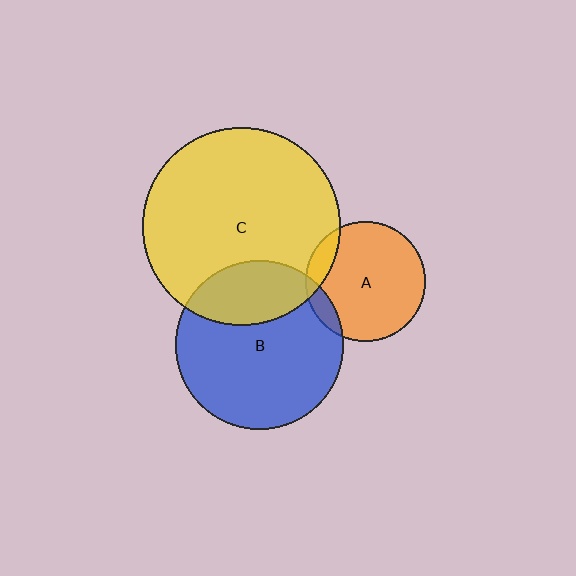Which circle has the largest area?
Circle C (yellow).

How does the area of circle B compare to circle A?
Approximately 2.0 times.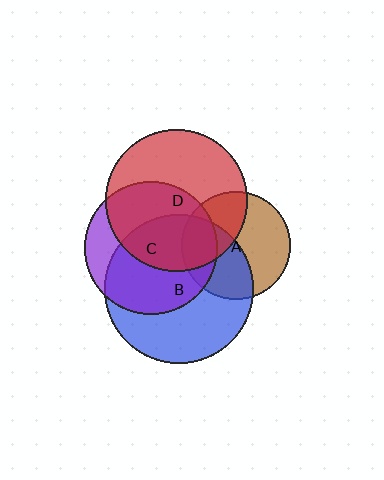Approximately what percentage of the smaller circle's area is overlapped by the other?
Approximately 65%.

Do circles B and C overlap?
Yes.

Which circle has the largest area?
Circle B (blue).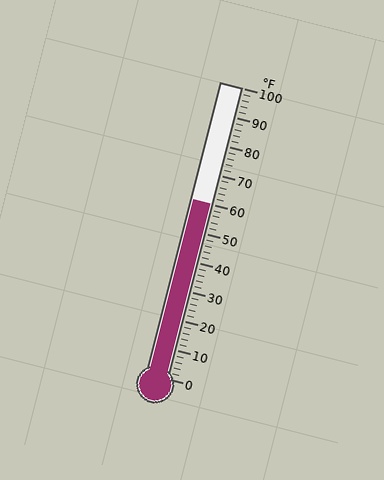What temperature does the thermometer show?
The thermometer shows approximately 60°F.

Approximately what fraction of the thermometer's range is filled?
The thermometer is filled to approximately 60% of its range.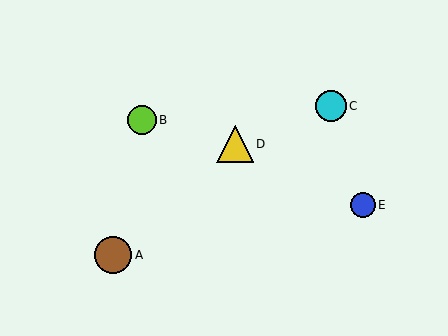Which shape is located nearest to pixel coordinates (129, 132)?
The lime circle (labeled B) at (142, 120) is nearest to that location.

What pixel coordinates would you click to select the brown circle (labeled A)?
Click at (113, 255) to select the brown circle A.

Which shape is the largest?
The brown circle (labeled A) is the largest.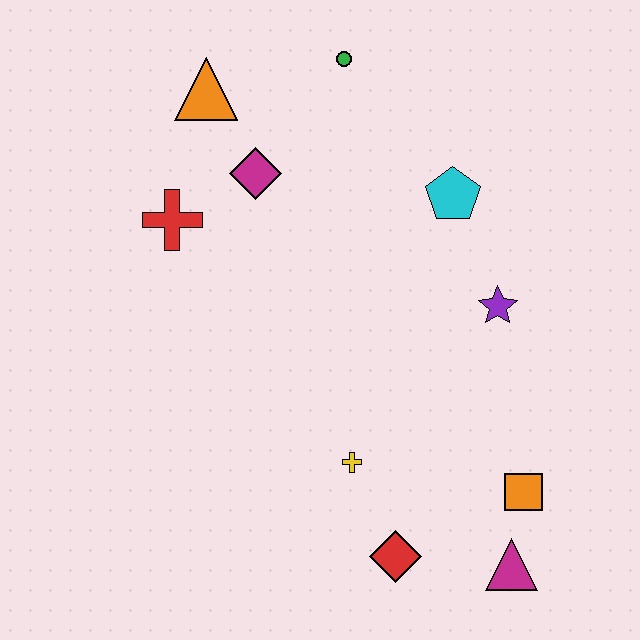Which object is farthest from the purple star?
The orange triangle is farthest from the purple star.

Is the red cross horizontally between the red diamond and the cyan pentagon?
No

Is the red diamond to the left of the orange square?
Yes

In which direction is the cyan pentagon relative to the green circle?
The cyan pentagon is below the green circle.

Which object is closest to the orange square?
The magenta triangle is closest to the orange square.